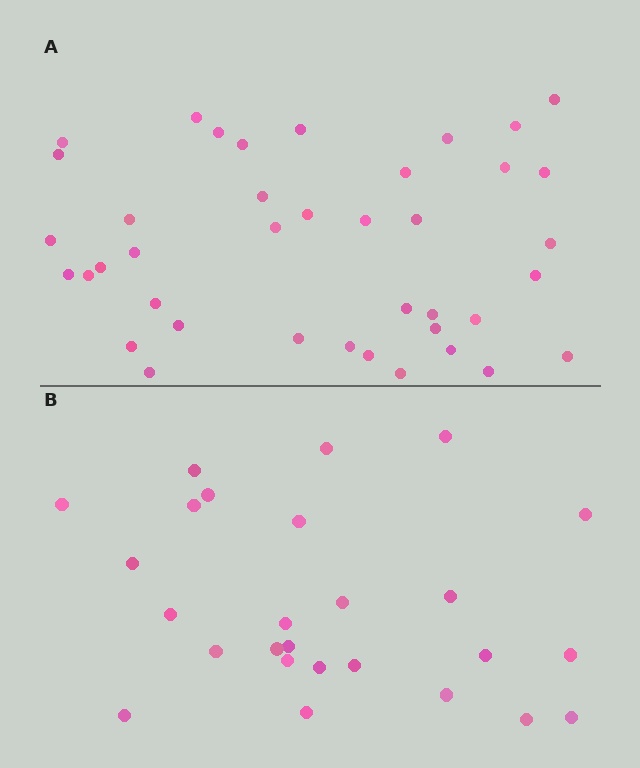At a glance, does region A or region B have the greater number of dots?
Region A (the top region) has more dots.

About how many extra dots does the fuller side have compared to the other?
Region A has approximately 15 more dots than region B.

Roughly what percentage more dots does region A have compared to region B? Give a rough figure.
About 55% more.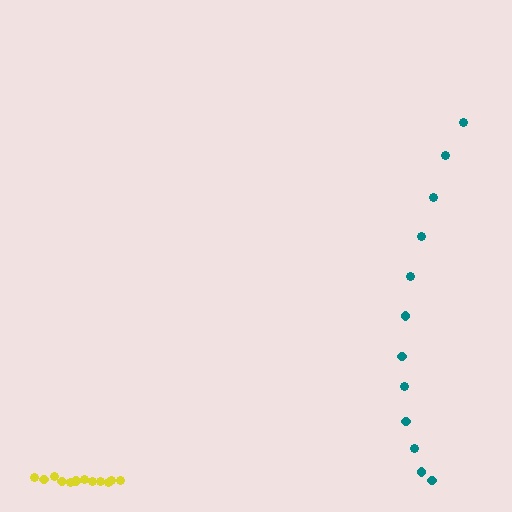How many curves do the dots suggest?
There are 2 distinct paths.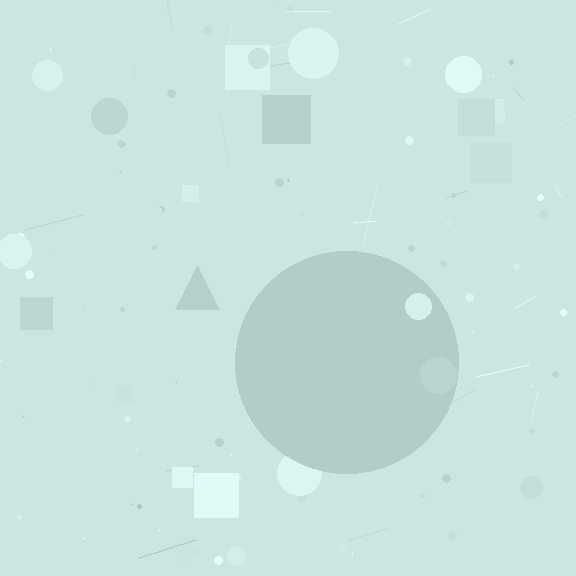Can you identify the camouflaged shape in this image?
The camouflaged shape is a circle.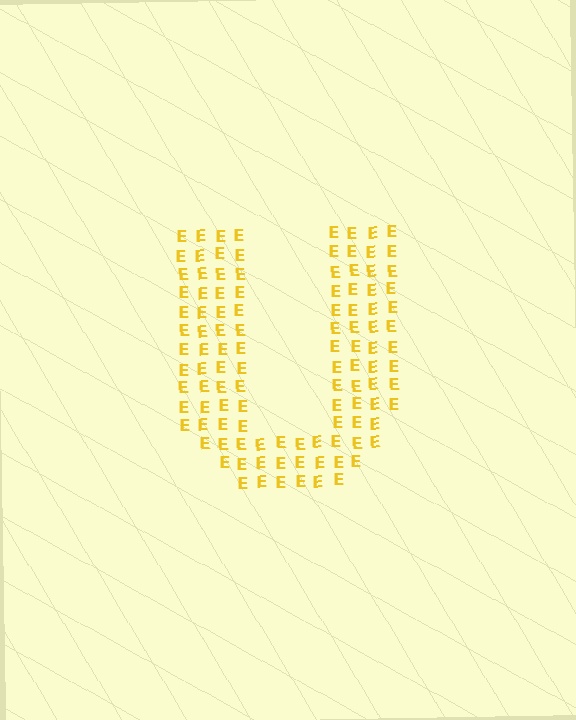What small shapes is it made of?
It is made of small letter E's.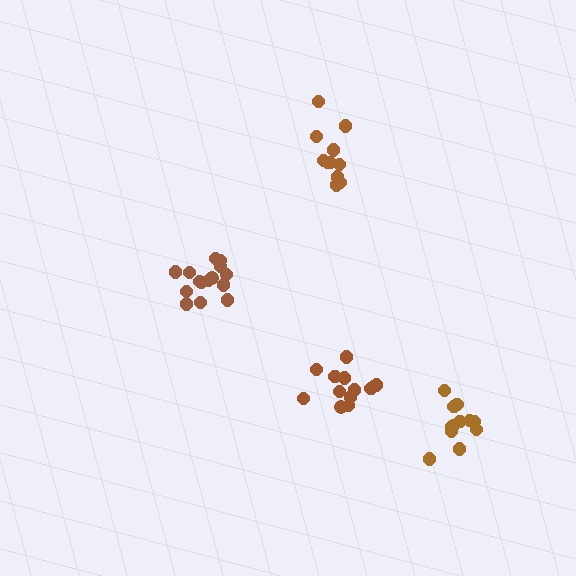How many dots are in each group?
Group 1: 12 dots, Group 2: 13 dots, Group 3: 11 dots, Group 4: 15 dots (51 total).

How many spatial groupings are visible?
There are 4 spatial groupings.